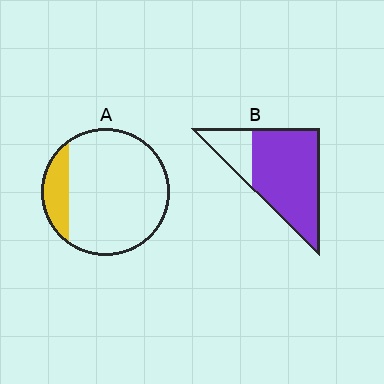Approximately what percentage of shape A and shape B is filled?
A is approximately 15% and B is approximately 75%.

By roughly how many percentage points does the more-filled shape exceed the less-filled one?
By roughly 60 percentage points (B over A).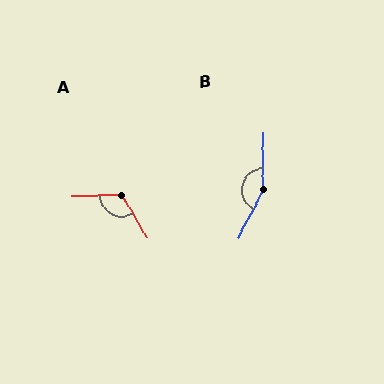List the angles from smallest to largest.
A (118°), B (153°).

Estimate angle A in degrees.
Approximately 118 degrees.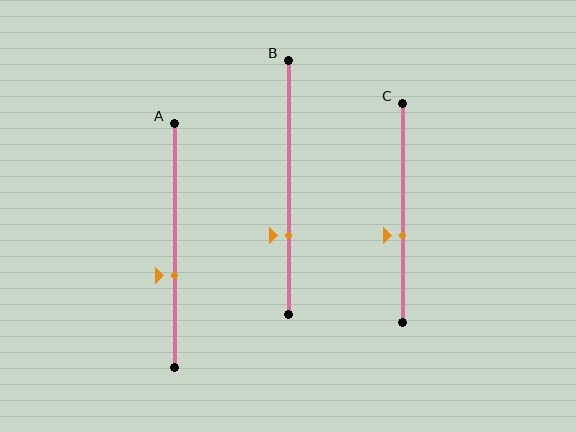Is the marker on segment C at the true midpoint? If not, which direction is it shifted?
No, the marker on segment C is shifted downward by about 10% of the segment length.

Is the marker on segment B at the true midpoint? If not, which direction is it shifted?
No, the marker on segment B is shifted downward by about 19% of the segment length.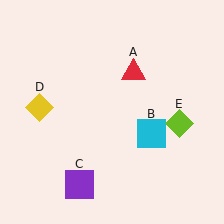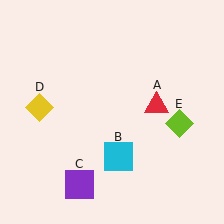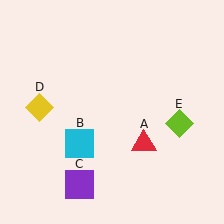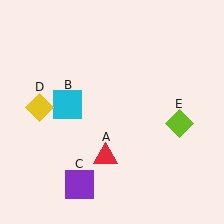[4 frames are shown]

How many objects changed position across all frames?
2 objects changed position: red triangle (object A), cyan square (object B).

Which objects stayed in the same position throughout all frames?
Purple square (object C) and yellow diamond (object D) and lime diamond (object E) remained stationary.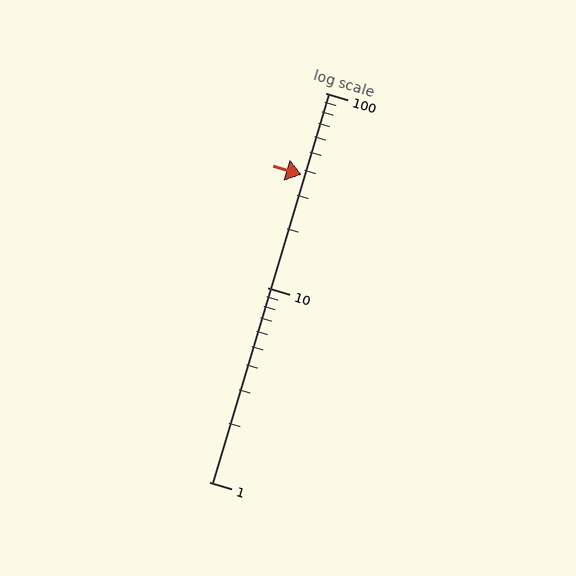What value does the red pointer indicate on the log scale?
The pointer indicates approximately 38.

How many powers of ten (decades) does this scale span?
The scale spans 2 decades, from 1 to 100.